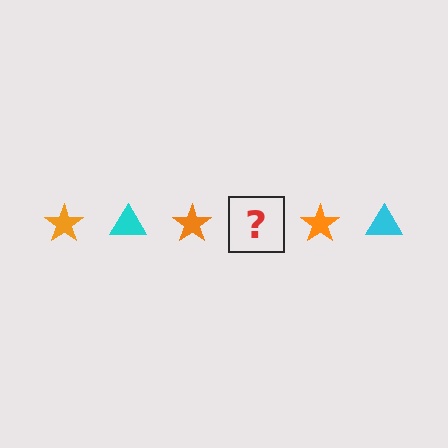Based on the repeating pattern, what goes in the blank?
The blank should be a cyan triangle.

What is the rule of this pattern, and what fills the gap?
The rule is that the pattern alternates between orange star and cyan triangle. The gap should be filled with a cyan triangle.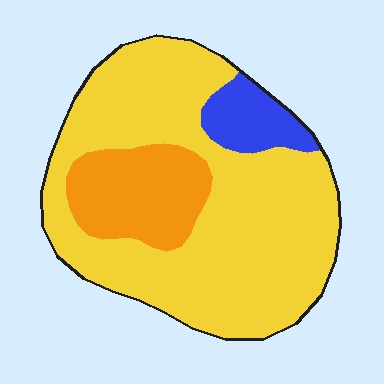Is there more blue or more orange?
Orange.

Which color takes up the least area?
Blue, at roughly 10%.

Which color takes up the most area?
Yellow, at roughly 75%.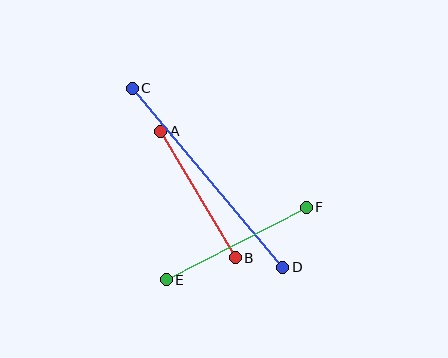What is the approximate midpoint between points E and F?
The midpoint is at approximately (236, 243) pixels.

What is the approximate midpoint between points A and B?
The midpoint is at approximately (198, 195) pixels.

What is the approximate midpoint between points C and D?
The midpoint is at approximately (207, 178) pixels.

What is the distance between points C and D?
The distance is approximately 234 pixels.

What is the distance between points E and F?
The distance is approximately 158 pixels.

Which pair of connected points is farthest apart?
Points C and D are farthest apart.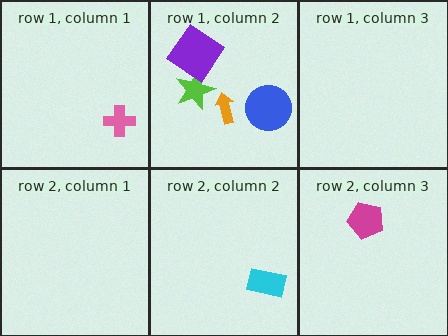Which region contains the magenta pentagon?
The row 2, column 3 region.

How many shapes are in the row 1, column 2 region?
4.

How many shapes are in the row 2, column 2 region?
1.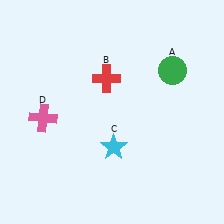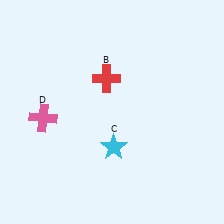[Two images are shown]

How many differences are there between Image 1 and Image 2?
There is 1 difference between the two images.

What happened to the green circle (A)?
The green circle (A) was removed in Image 2. It was in the top-right area of Image 1.